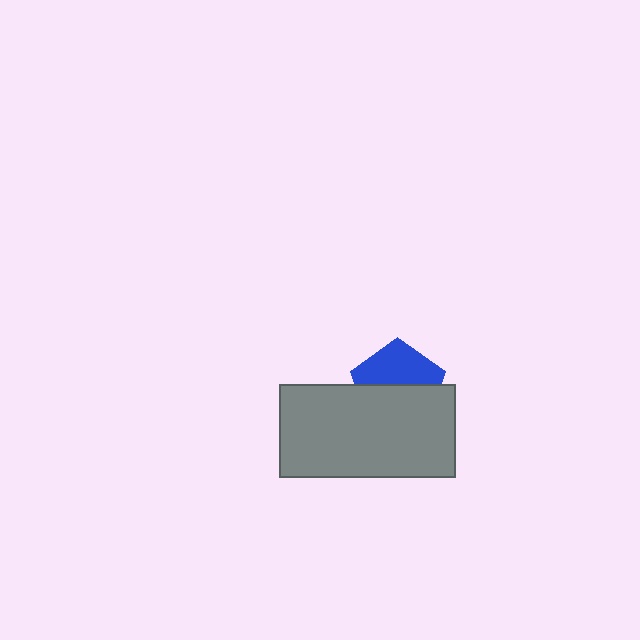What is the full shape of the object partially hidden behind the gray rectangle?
The partially hidden object is a blue pentagon.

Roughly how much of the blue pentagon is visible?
About half of it is visible (roughly 46%).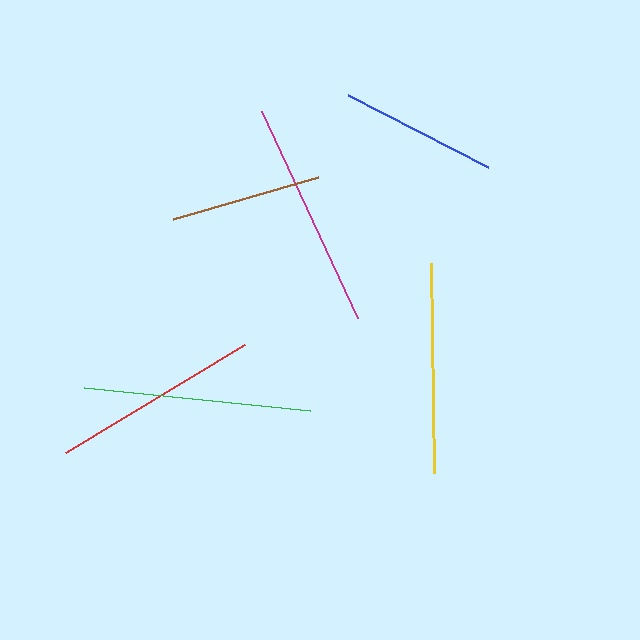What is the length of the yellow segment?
The yellow segment is approximately 209 pixels long.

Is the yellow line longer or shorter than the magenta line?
The magenta line is longer than the yellow line.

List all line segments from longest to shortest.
From longest to shortest: magenta, green, red, yellow, blue, brown.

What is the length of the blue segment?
The blue segment is approximately 158 pixels long.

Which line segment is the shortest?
The brown line is the shortest at approximately 151 pixels.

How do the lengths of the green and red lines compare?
The green and red lines are approximately the same length.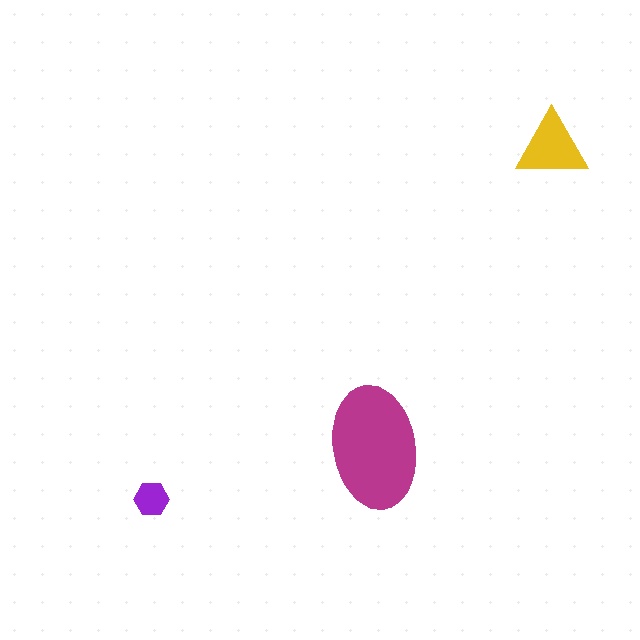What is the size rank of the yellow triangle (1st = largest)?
2nd.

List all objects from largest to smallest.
The magenta ellipse, the yellow triangle, the purple hexagon.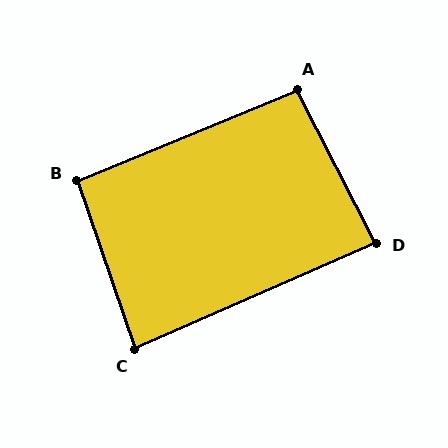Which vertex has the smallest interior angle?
C, at approximately 85 degrees.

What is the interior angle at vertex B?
Approximately 93 degrees (approximately right).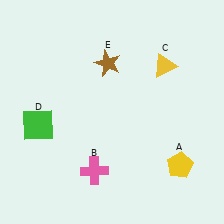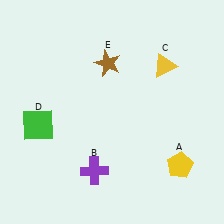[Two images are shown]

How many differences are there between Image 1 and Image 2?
There is 1 difference between the two images.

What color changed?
The cross (B) changed from pink in Image 1 to purple in Image 2.